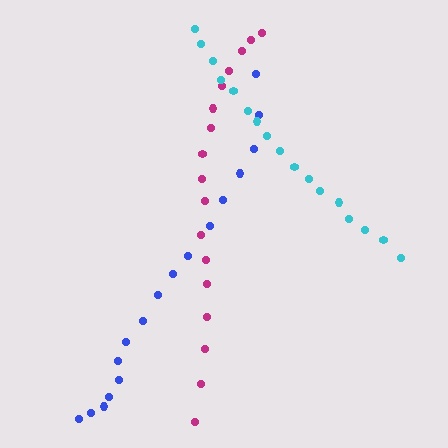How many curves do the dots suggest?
There are 3 distinct paths.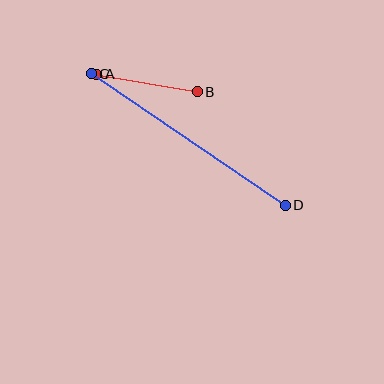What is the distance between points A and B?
The distance is approximately 102 pixels.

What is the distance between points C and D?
The distance is approximately 234 pixels.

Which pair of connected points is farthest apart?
Points C and D are farthest apart.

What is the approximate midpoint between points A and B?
The midpoint is at approximately (147, 83) pixels.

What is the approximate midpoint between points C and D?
The midpoint is at approximately (188, 140) pixels.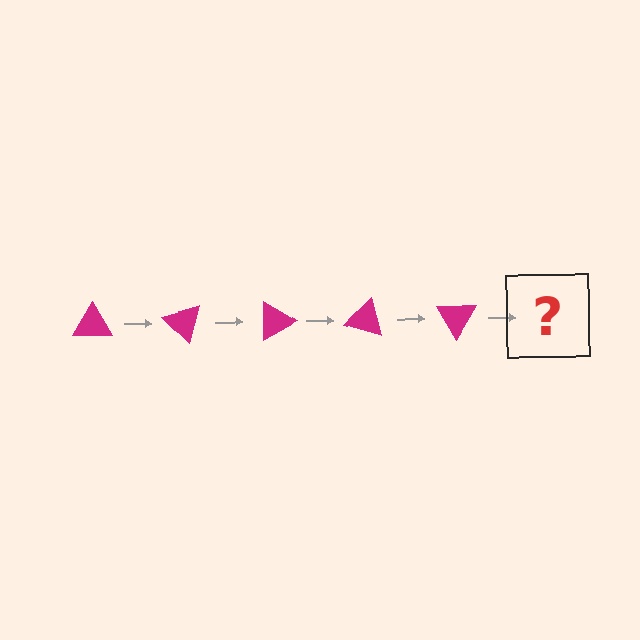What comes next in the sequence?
The next element should be a magenta triangle rotated 225 degrees.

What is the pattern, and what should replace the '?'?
The pattern is that the triangle rotates 45 degrees each step. The '?' should be a magenta triangle rotated 225 degrees.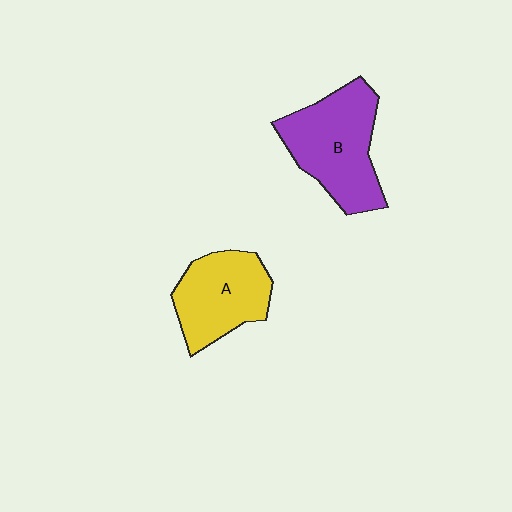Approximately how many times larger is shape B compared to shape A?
Approximately 1.2 times.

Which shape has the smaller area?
Shape A (yellow).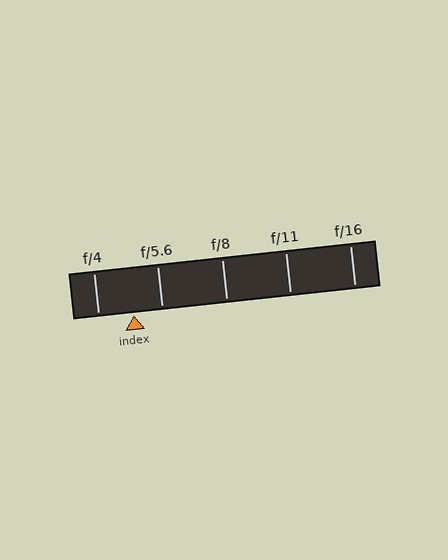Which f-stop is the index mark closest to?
The index mark is closest to f/5.6.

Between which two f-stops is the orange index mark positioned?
The index mark is between f/4 and f/5.6.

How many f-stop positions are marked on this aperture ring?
There are 5 f-stop positions marked.